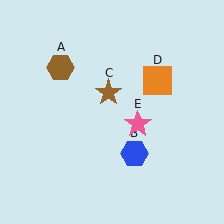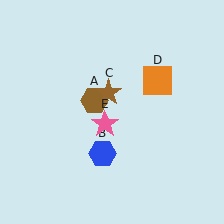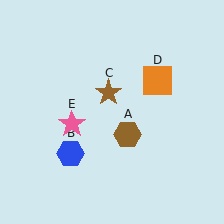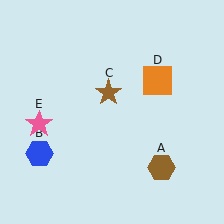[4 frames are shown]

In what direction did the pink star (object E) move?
The pink star (object E) moved left.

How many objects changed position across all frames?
3 objects changed position: brown hexagon (object A), blue hexagon (object B), pink star (object E).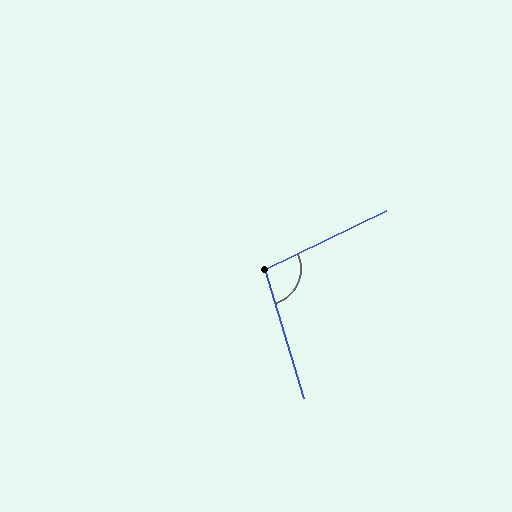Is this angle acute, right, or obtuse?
It is obtuse.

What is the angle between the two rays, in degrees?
Approximately 99 degrees.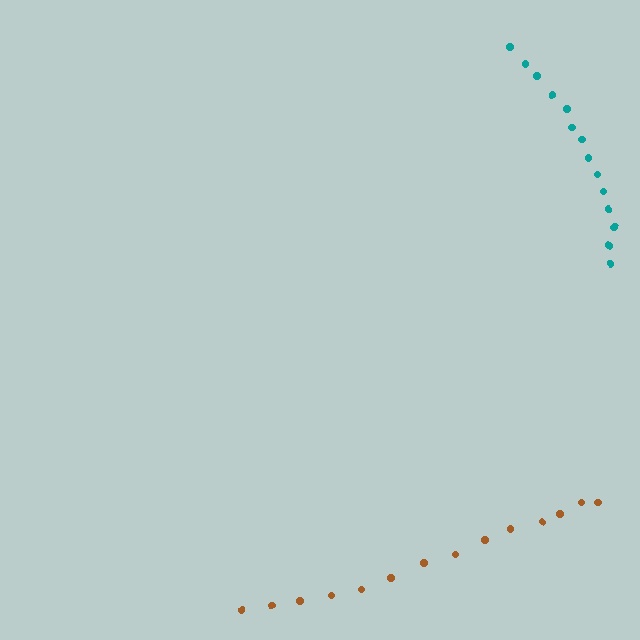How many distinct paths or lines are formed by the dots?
There are 2 distinct paths.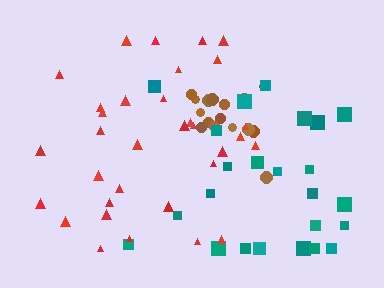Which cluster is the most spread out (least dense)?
Teal.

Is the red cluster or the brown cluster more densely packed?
Brown.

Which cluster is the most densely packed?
Brown.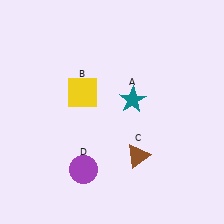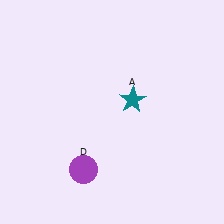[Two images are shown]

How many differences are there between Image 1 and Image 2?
There are 2 differences between the two images.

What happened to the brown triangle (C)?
The brown triangle (C) was removed in Image 2. It was in the bottom-right area of Image 1.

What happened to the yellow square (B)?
The yellow square (B) was removed in Image 2. It was in the top-left area of Image 1.